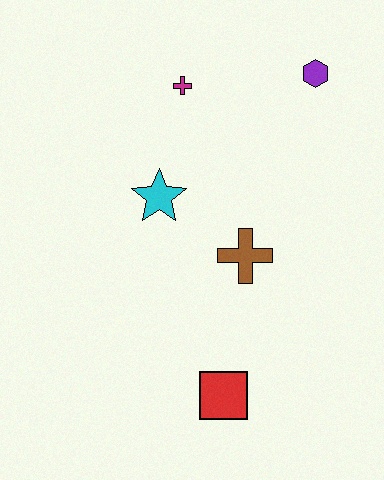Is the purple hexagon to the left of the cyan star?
No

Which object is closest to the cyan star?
The brown cross is closest to the cyan star.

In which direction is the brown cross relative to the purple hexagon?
The brown cross is below the purple hexagon.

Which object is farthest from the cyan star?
The red square is farthest from the cyan star.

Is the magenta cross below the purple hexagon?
Yes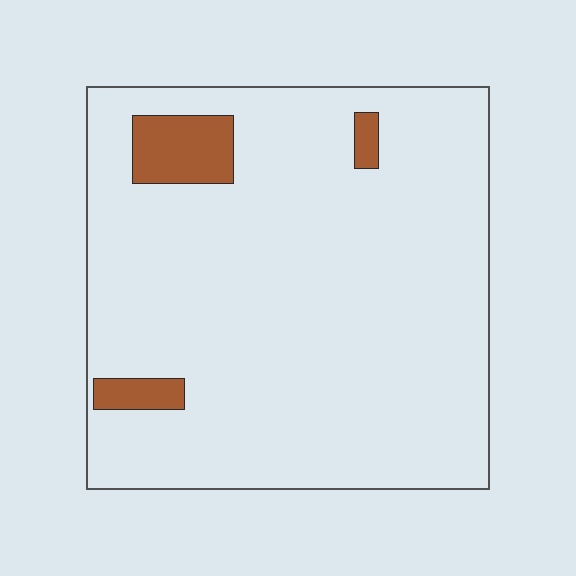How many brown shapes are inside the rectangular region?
3.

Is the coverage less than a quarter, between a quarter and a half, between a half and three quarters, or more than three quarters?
Less than a quarter.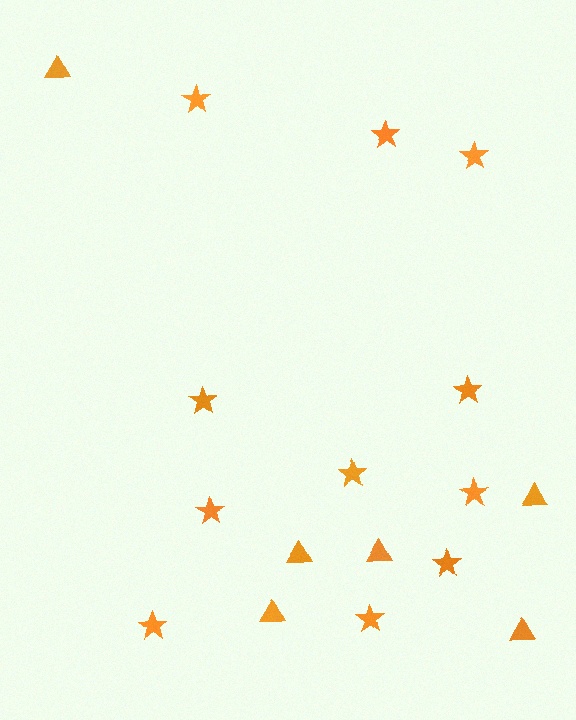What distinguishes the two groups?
There are 2 groups: one group of triangles (6) and one group of stars (11).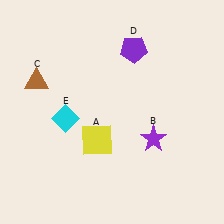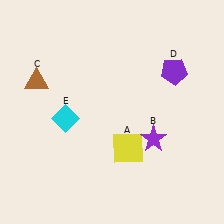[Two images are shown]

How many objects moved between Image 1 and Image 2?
2 objects moved between the two images.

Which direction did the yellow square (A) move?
The yellow square (A) moved right.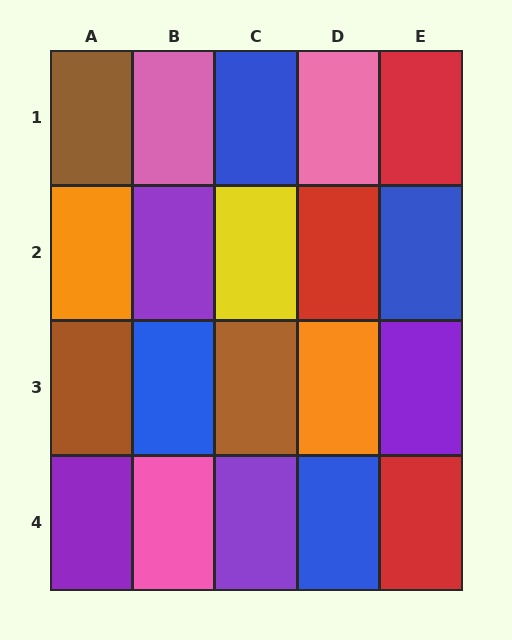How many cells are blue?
4 cells are blue.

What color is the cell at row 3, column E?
Purple.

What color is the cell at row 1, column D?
Pink.